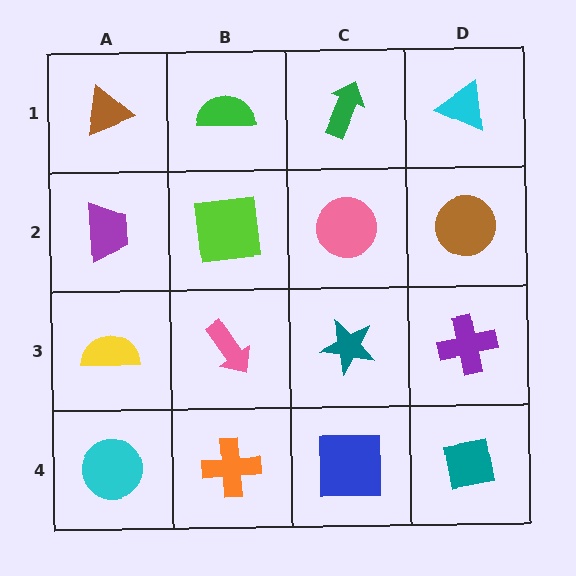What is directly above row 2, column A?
A brown triangle.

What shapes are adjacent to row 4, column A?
A yellow semicircle (row 3, column A), an orange cross (row 4, column B).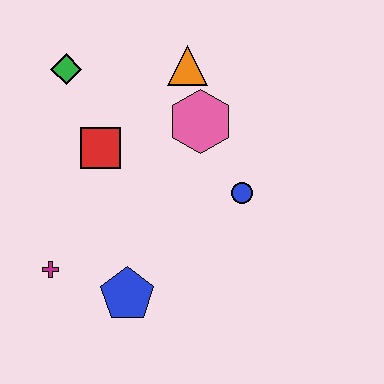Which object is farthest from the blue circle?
The green diamond is farthest from the blue circle.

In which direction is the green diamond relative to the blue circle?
The green diamond is to the left of the blue circle.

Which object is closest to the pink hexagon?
The orange triangle is closest to the pink hexagon.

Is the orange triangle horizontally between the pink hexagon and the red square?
Yes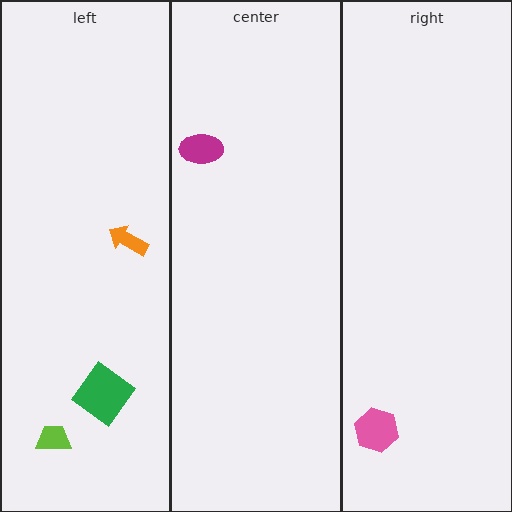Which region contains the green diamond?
The left region.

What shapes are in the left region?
The orange arrow, the lime trapezoid, the green diamond.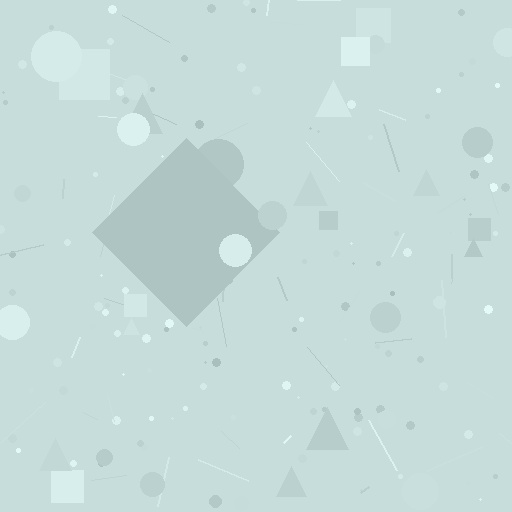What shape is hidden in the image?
A diamond is hidden in the image.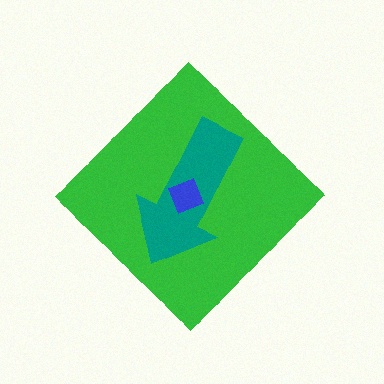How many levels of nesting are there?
3.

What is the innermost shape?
The blue square.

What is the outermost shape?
The green diamond.